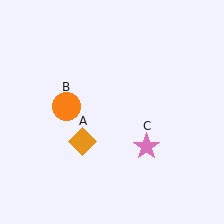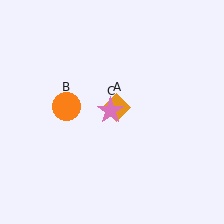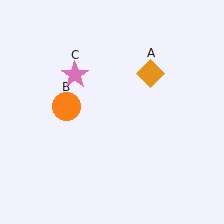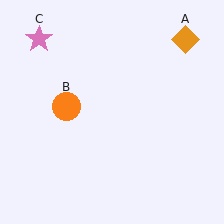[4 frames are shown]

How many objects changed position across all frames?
2 objects changed position: orange diamond (object A), pink star (object C).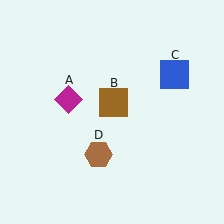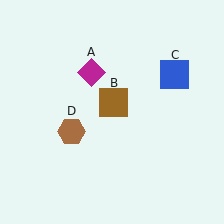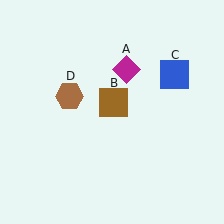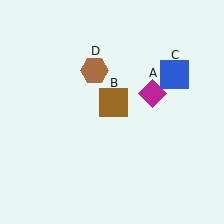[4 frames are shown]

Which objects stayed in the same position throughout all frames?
Brown square (object B) and blue square (object C) remained stationary.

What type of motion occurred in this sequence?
The magenta diamond (object A), brown hexagon (object D) rotated clockwise around the center of the scene.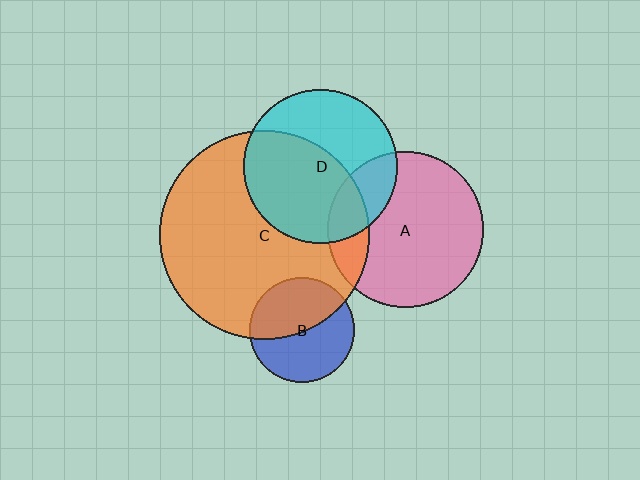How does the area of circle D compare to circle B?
Approximately 2.1 times.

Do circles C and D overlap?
Yes.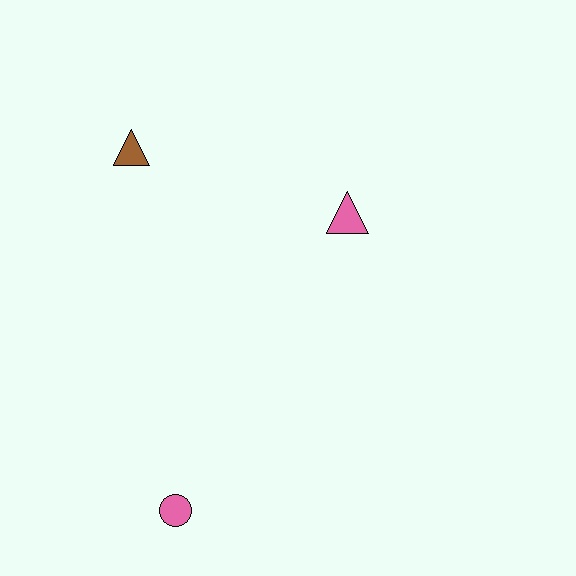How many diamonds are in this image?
There are no diamonds.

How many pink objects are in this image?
There are 2 pink objects.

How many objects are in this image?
There are 3 objects.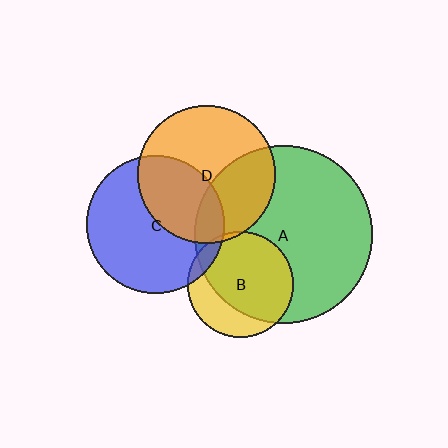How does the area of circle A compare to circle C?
Approximately 1.6 times.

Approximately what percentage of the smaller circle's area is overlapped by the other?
Approximately 15%.